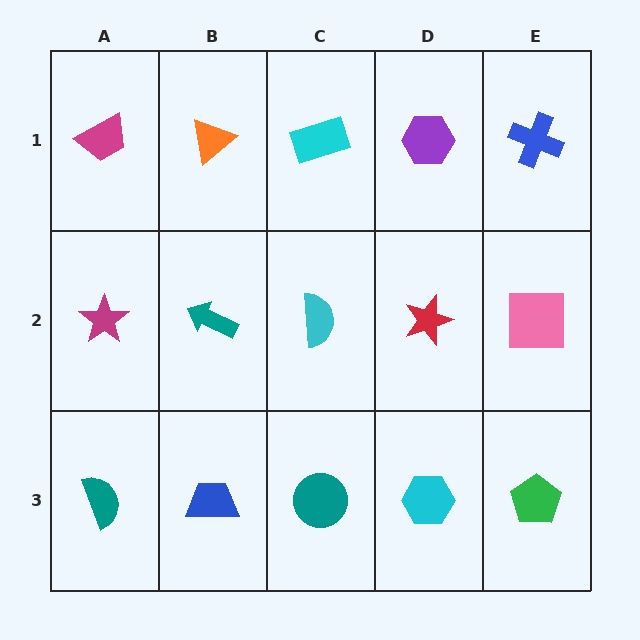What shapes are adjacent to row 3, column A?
A magenta star (row 2, column A), a blue trapezoid (row 3, column B).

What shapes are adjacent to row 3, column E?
A pink square (row 2, column E), a cyan hexagon (row 3, column D).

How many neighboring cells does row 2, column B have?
4.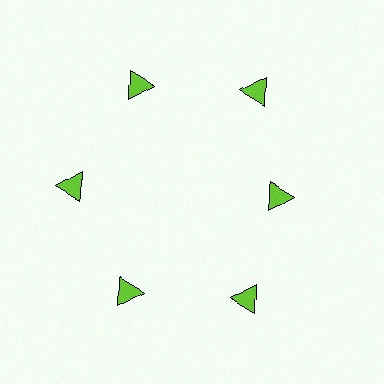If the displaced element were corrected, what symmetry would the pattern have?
It would have 6-fold rotational symmetry — the pattern would map onto itself every 60 degrees.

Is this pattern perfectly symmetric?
No. The 6 lime triangles are arranged in a ring, but one element near the 3 o'clock position is pulled inward toward the center, breaking the 6-fold rotational symmetry.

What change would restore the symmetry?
The symmetry would be restored by moving it outward, back onto the ring so that all 6 triangles sit at equal angles and equal distance from the center.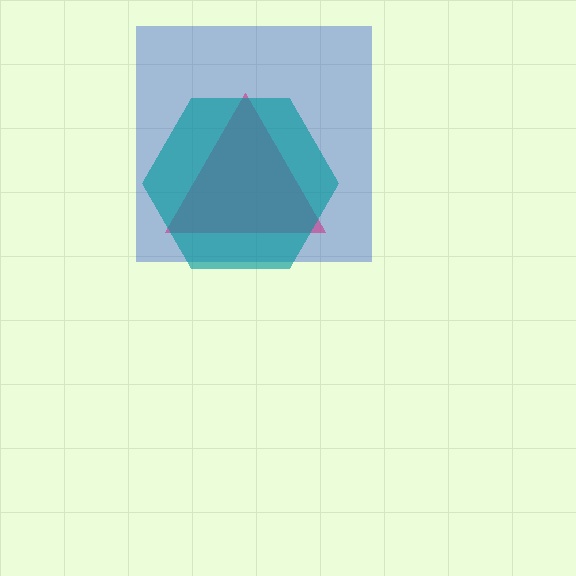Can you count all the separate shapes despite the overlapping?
Yes, there are 3 separate shapes.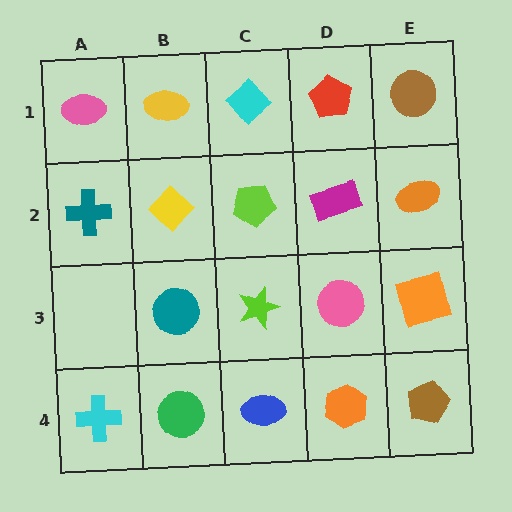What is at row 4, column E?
A brown pentagon.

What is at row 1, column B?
A yellow ellipse.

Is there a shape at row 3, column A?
No, that cell is empty.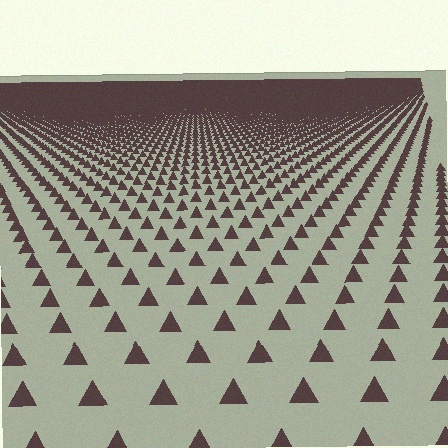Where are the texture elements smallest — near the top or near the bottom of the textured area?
Near the top.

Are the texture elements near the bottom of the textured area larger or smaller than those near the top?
Larger. Near the bottom, elements are closer to the viewer and appear at a bigger on-screen size.